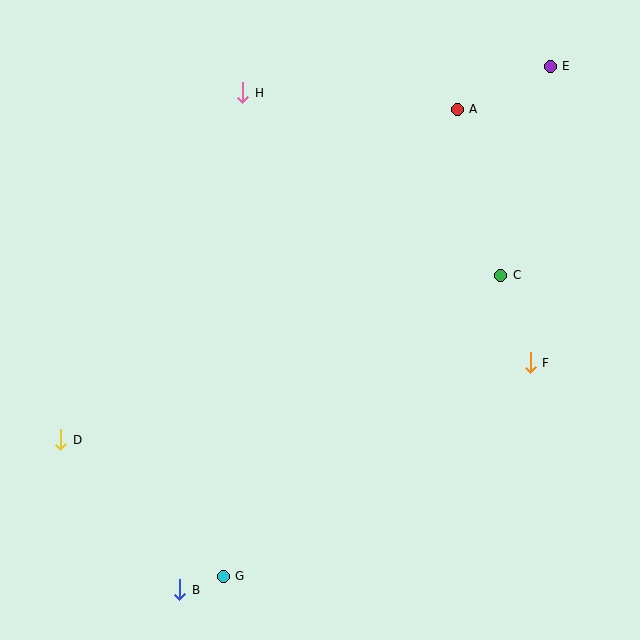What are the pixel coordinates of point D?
Point D is at (61, 440).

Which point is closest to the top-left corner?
Point H is closest to the top-left corner.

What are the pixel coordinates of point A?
Point A is at (457, 109).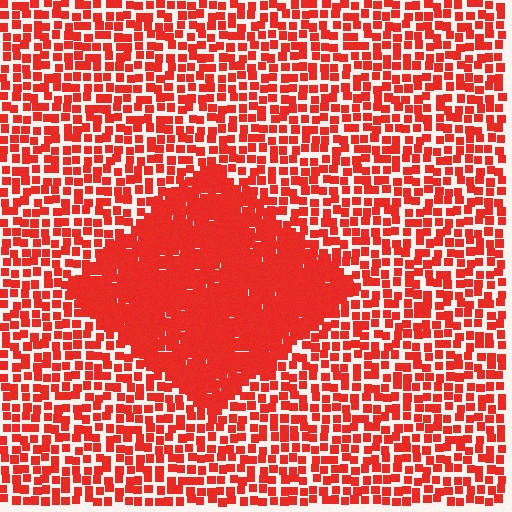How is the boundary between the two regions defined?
The boundary is defined by a change in element density (approximately 2.2x ratio). All elements are the same color, size, and shape.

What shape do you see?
I see a diamond.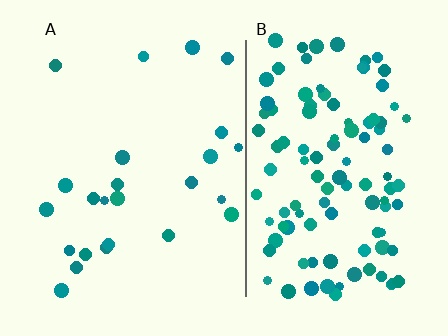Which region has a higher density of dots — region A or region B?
B (the right).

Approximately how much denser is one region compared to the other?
Approximately 4.6× — region B over region A.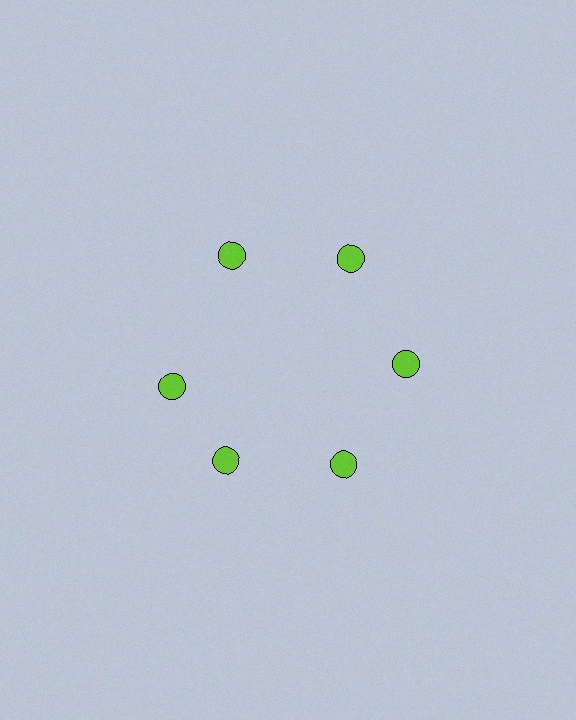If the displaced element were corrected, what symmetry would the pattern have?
It would have 6-fold rotational symmetry — the pattern would map onto itself every 60 degrees.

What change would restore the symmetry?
The symmetry would be restored by rotating it back into even spacing with its neighbors so that all 6 circles sit at equal angles and equal distance from the center.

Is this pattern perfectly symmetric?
No. The 6 lime circles are arranged in a ring, but one element near the 9 o'clock position is rotated out of alignment along the ring, breaking the 6-fold rotational symmetry.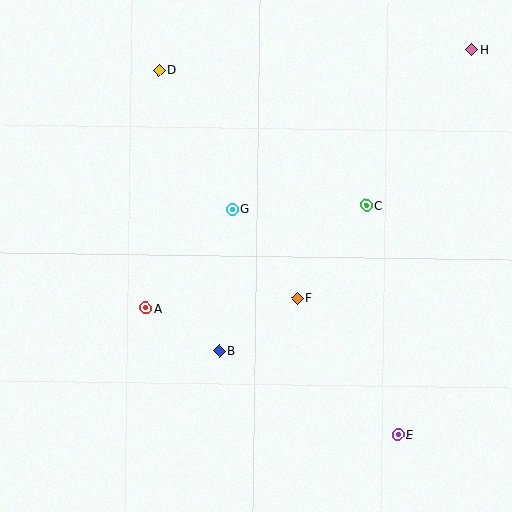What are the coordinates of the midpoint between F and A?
The midpoint between F and A is at (222, 303).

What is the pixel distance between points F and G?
The distance between F and G is 111 pixels.